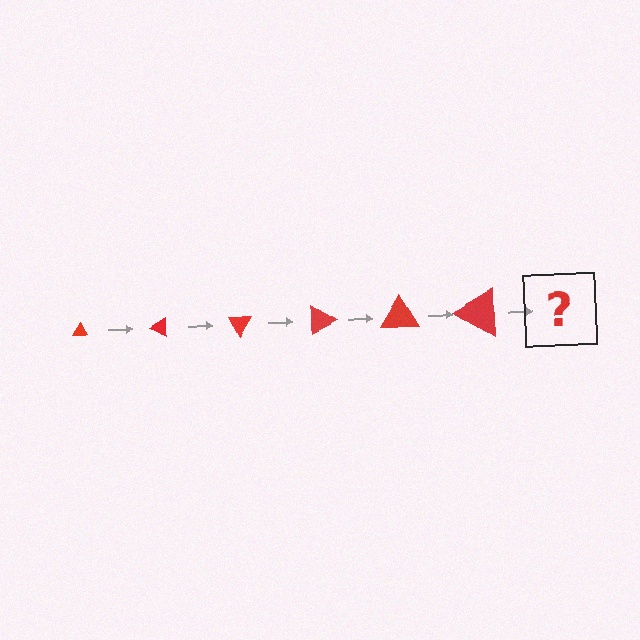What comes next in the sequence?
The next element should be a triangle, larger than the previous one and rotated 180 degrees from the start.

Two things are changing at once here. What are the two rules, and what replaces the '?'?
The two rules are that the triangle grows larger each step and it rotates 30 degrees each step. The '?' should be a triangle, larger than the previous one and rotated 180 degrees from the start.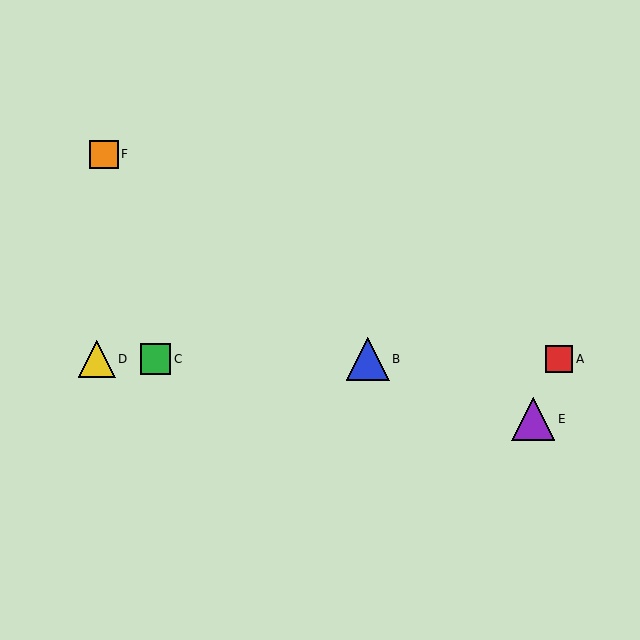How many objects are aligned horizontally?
4 objects (A, B, C, D) are aligned horizontally.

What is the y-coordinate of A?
Object A is at y≈359.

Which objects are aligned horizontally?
Objects A, B, C, D are aligned horizontally.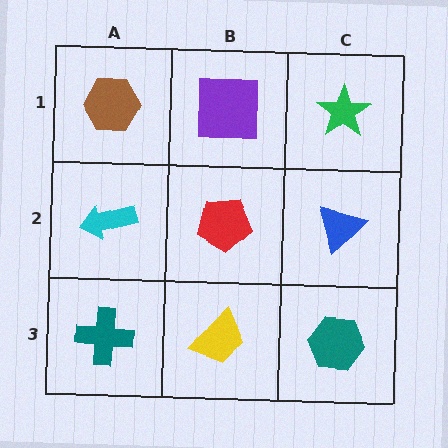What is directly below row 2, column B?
A yellow trapezoid.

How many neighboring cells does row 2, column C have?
3.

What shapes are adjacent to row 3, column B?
A red pentagon (row 2, column B), a teal cross (row 3, column A), a teal hexagon (row 3, column C).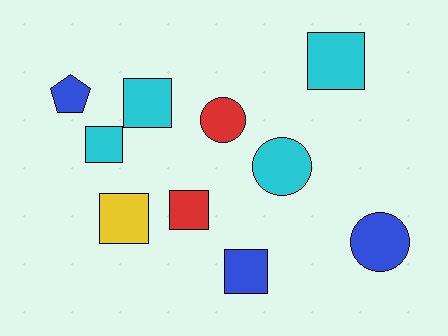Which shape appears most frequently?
Square, with 6 objects.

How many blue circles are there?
There is 1 blue circle.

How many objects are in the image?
There are 10 objects.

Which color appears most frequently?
Cyan, with 4 objects.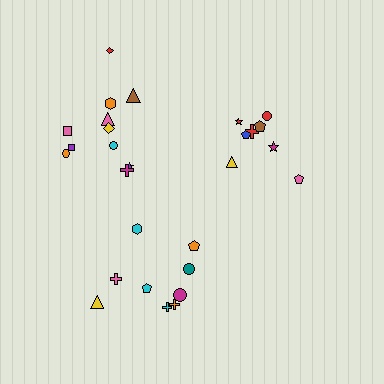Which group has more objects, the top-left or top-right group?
The top-left group.